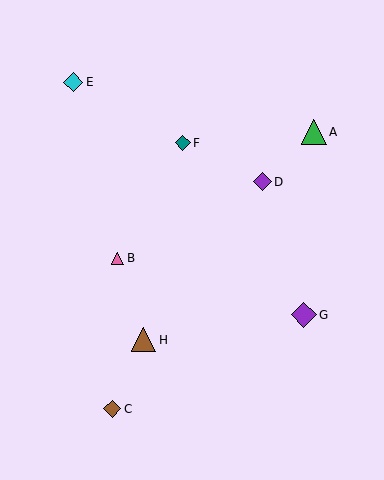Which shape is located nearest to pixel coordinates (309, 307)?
The purple diamond (labeled G) at (304, 315) is nearest to that location.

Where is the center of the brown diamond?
The center of the brown diamond is at (112, 409).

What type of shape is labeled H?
Shape H is a brown triangle.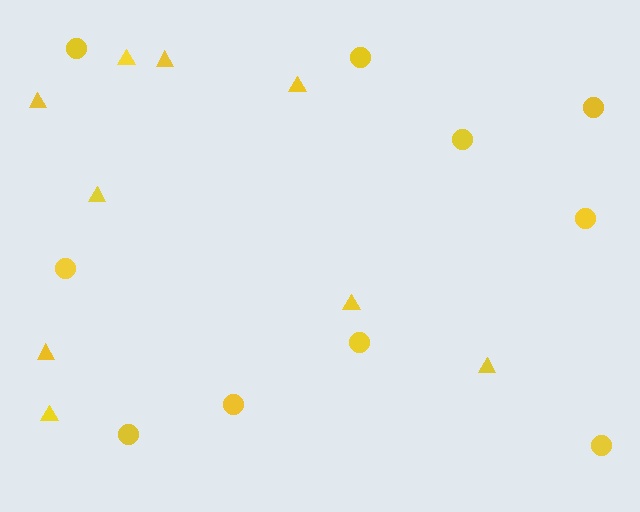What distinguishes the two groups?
There are 2 groups: one group of circles (10) and one group of triangles (9).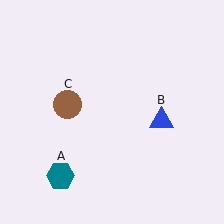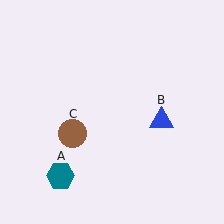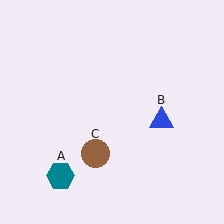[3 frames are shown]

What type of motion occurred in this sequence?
The brown circle (object C) rotated counterclockwise around the center of the scene.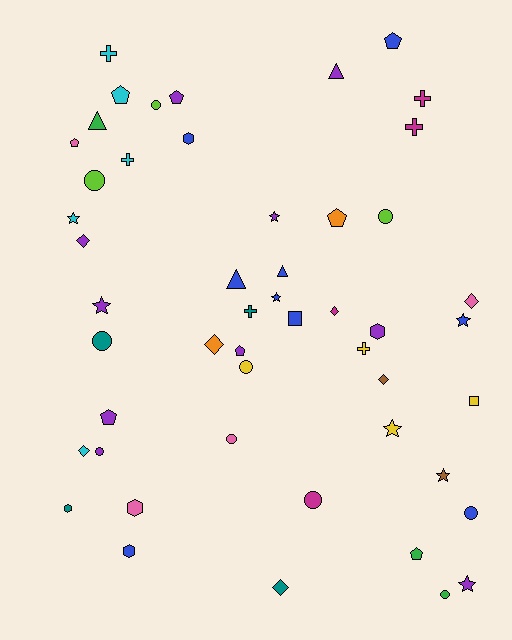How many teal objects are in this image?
There are 4 teal objects.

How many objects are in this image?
There are 50 objects.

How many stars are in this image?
There are 8 stars.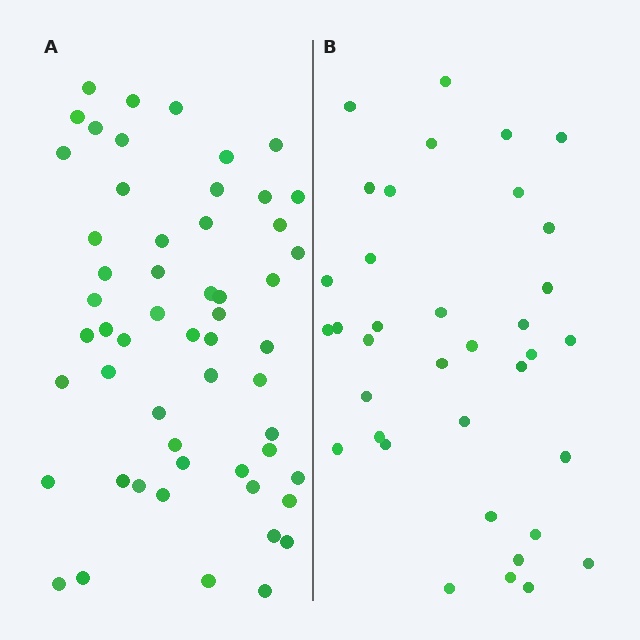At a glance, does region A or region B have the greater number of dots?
Region A (the left region) has more dots.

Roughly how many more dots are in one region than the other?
Region A has approximately 20 more dots than region B.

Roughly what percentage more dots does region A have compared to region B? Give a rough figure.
About 55% more.